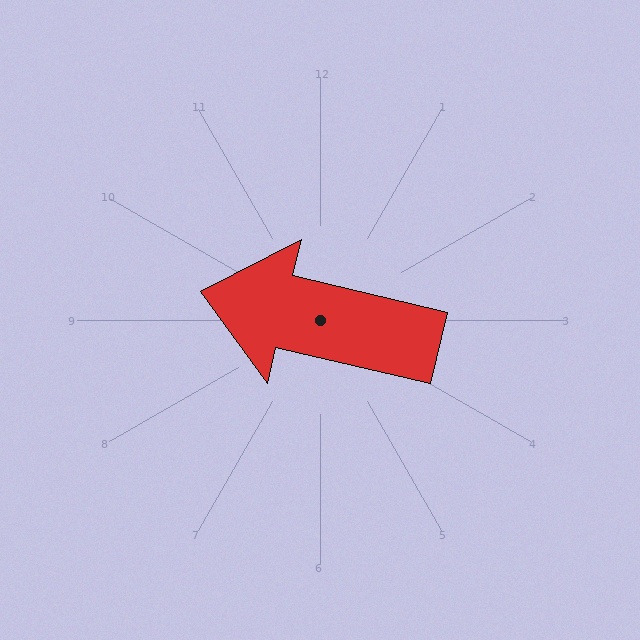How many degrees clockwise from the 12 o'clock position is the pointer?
Approximately 283 degrees.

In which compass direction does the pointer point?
West.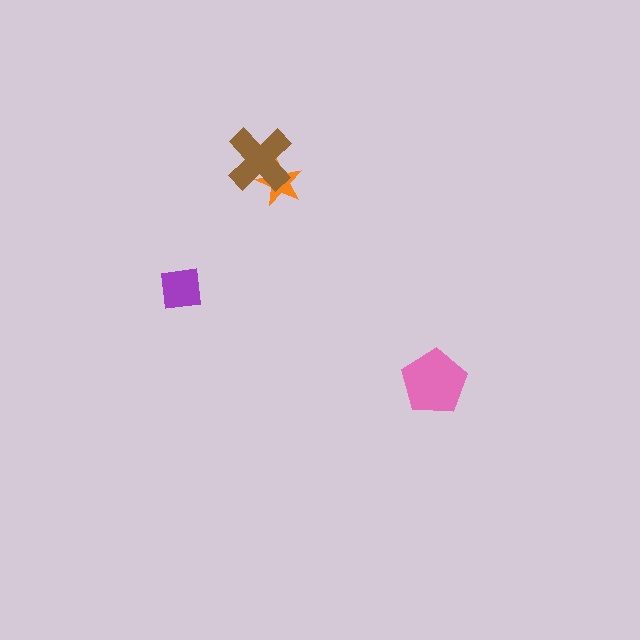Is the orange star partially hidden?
Yes, it is partially covered by another shape.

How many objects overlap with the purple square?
0 objects overlap with the purple square.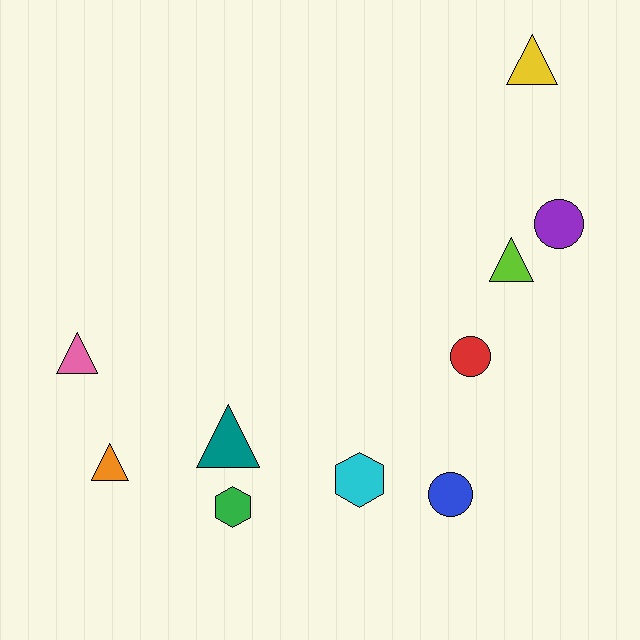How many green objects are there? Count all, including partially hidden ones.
There is 1 green object.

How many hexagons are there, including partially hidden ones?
There are 2 hexagons.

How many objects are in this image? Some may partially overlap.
There are 10 objects.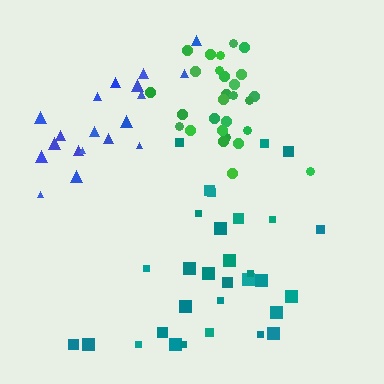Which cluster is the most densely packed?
Green.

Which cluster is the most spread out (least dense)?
Blue.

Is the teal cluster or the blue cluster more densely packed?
Teal.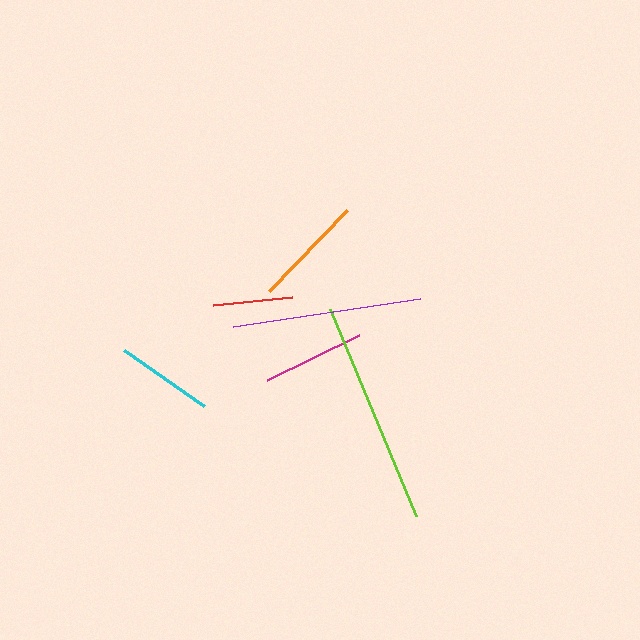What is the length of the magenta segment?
The magenta segment is approximately 103 pixels long.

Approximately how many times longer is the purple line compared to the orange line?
The purple line is approximately 1.7 times the length of the orange line.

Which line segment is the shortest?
The red line is the shortest at approximately 80 pixels.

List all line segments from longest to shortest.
From longest to shortest: lime, purple, orange, magenta, cyan, red.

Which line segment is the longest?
The lime line is the longest at approximately 224 pixels.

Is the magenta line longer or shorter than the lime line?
The lime line is longer than the magenta line.